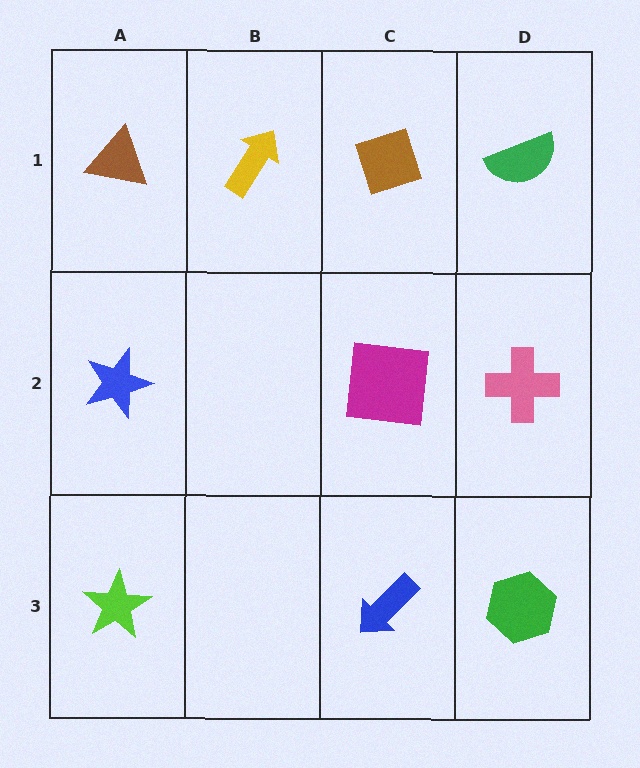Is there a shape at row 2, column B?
No, that cell is empty.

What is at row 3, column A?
A lime star.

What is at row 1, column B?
A yellow arrow.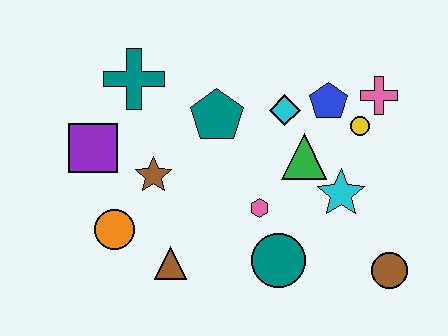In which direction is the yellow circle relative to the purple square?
The yellow circle is to the right of the purple square.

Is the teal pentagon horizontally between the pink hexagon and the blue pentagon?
No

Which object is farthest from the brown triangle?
The pink cross is farthest from the brown triangle.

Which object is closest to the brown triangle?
The orange circle is closest to the brown triangle.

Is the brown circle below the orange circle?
Yes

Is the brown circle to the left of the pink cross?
No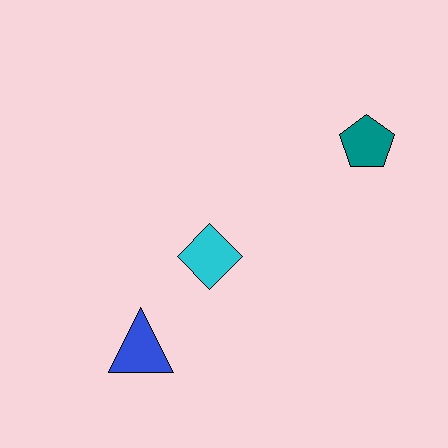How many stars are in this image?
There are no stars.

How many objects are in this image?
There are 3 objects.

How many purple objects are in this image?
There are no purple objects.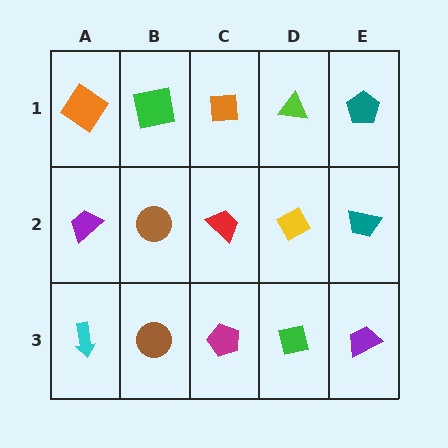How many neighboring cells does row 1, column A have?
2.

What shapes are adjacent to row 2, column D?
A lime triangle (row 1, column D), a green square (row 3, column D), a red trapezoid (row 2, column C), a teal trapezoid (row 2, column E).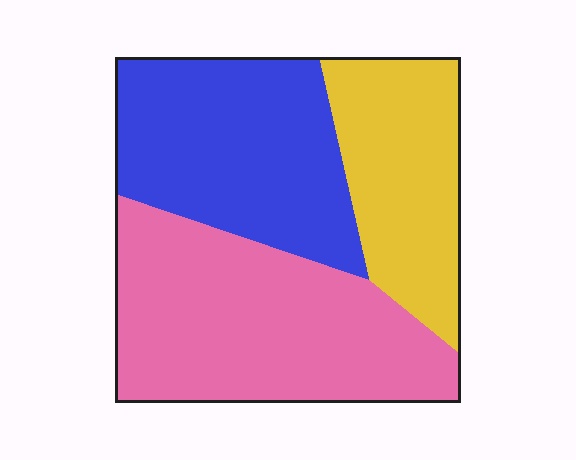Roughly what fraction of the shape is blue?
Blue takes up about one third (1/3) of the shape.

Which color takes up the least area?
Yellow, at roughly 25%.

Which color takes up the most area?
Pink, at roughly 40%.